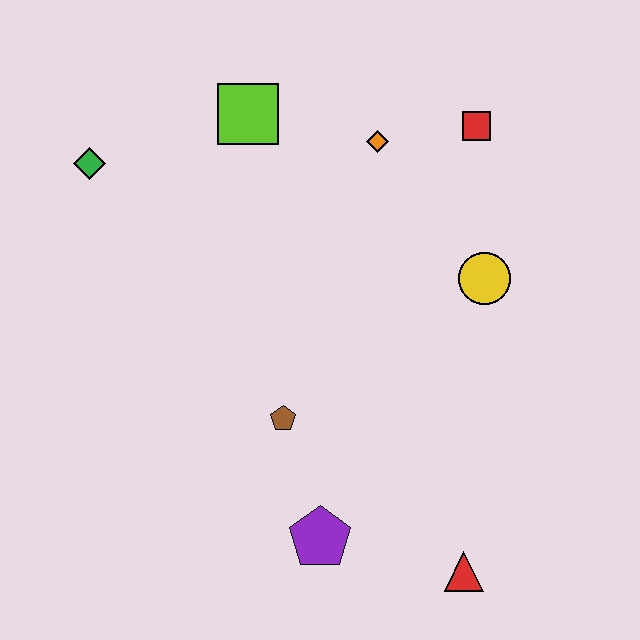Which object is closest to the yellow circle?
The red square is closest to the yellow circle.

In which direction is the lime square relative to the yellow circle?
The lime square is to the left of the yellow circle.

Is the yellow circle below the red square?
Yes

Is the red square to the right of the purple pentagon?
Yes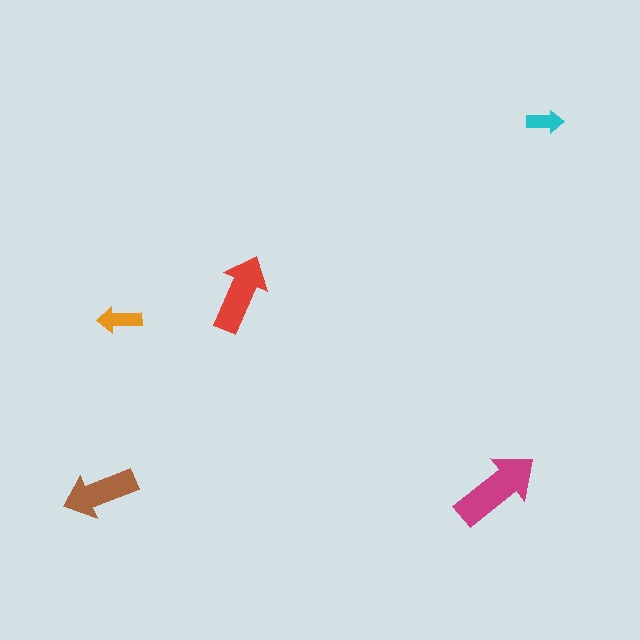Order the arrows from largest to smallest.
the magenta one, the red one, the brown one, the orange one, the cyan one.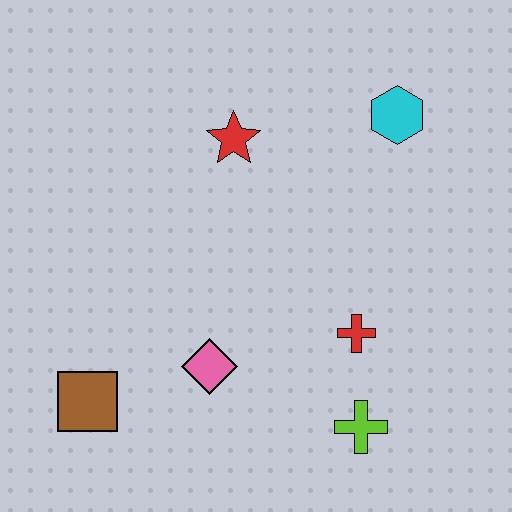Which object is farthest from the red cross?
The brown square is farthest from the red cross.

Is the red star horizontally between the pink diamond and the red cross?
Yes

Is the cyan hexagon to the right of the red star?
Yes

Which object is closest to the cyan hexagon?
The red star is closest to the cyan hexagon.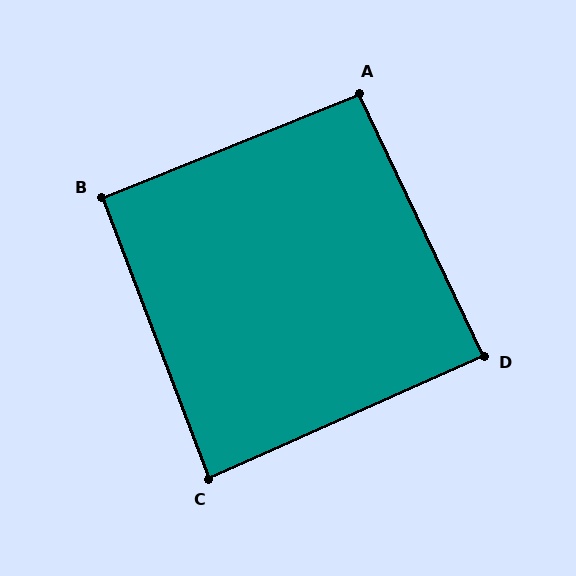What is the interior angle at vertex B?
Approximately 91 degrees (approximately right).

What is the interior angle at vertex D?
Approximately 89 degrees (approximately right).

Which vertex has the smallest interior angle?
C, at approximately 87 degrees.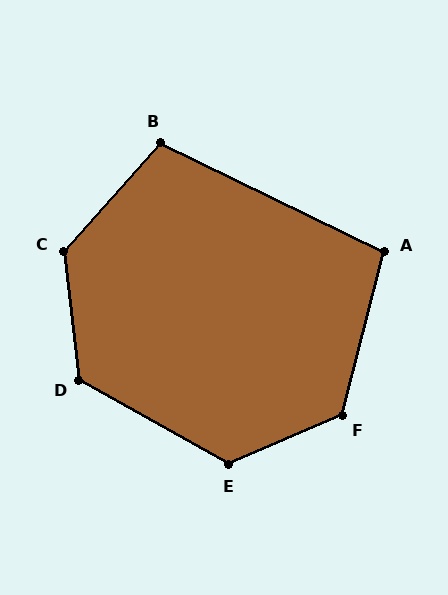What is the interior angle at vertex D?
Approximately 126 degrees (obtuse).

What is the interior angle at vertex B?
Approximately 106 degrees (obtuse).